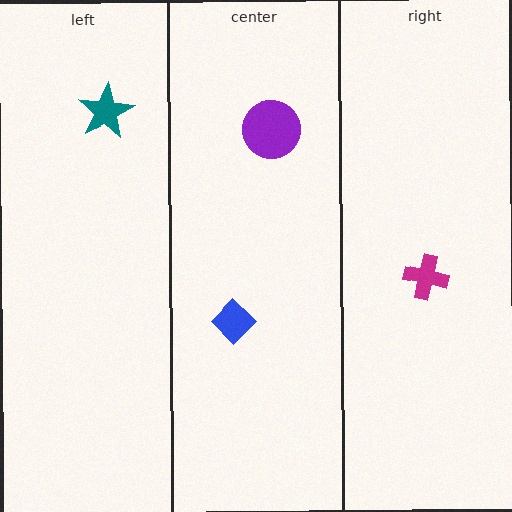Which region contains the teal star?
The left region.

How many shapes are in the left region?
1.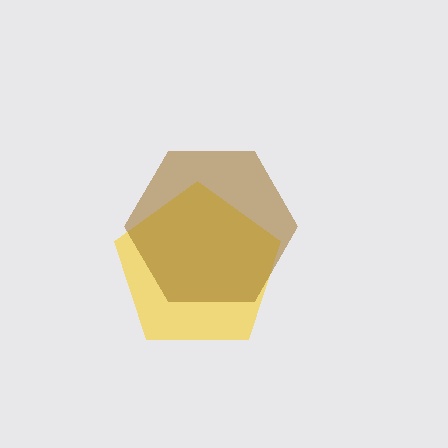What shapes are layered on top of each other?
The layered shapes are: a yellow pentagon, a brown hexagon.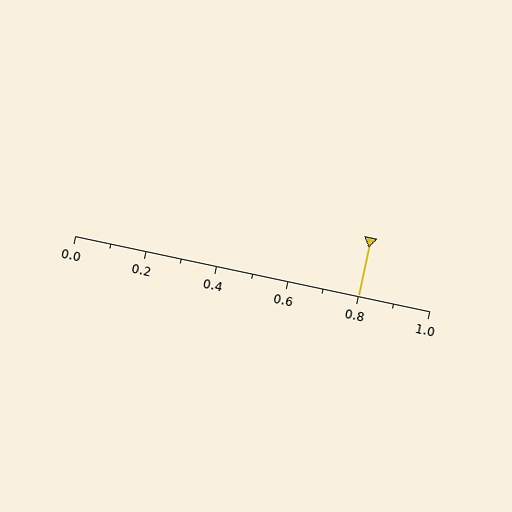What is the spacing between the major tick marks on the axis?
The major ticks are spaced 0.2 apart.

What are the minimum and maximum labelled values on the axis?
The axis runs from 0.0 to 1.0.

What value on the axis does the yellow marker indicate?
The marker indicates approximately 0.8.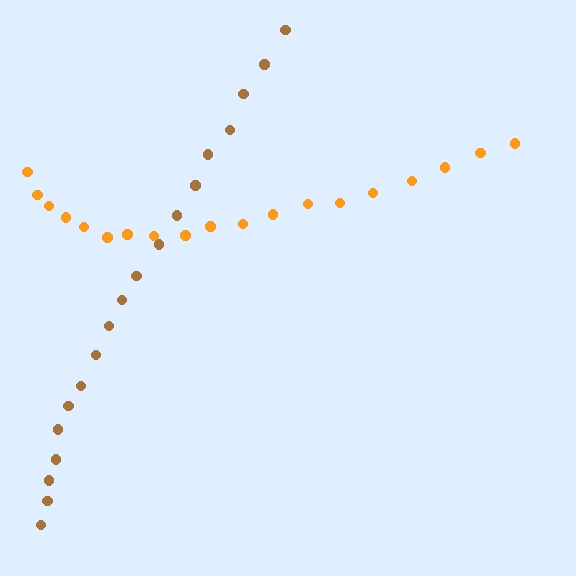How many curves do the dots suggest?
There are 2 distinct paths.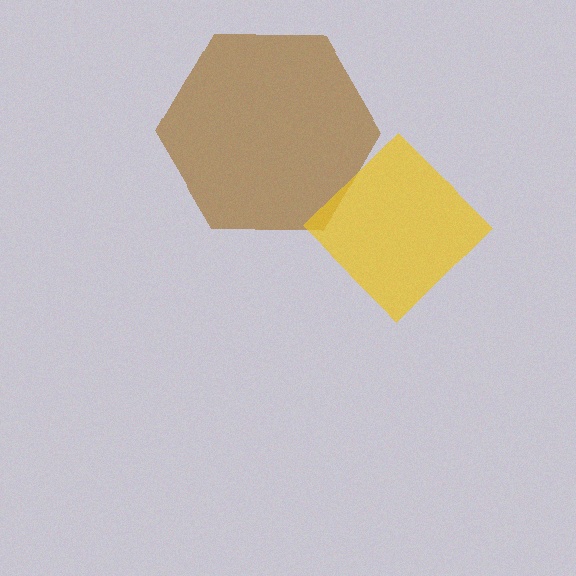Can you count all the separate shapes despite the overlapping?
Yes, there are 2 separate shapes.